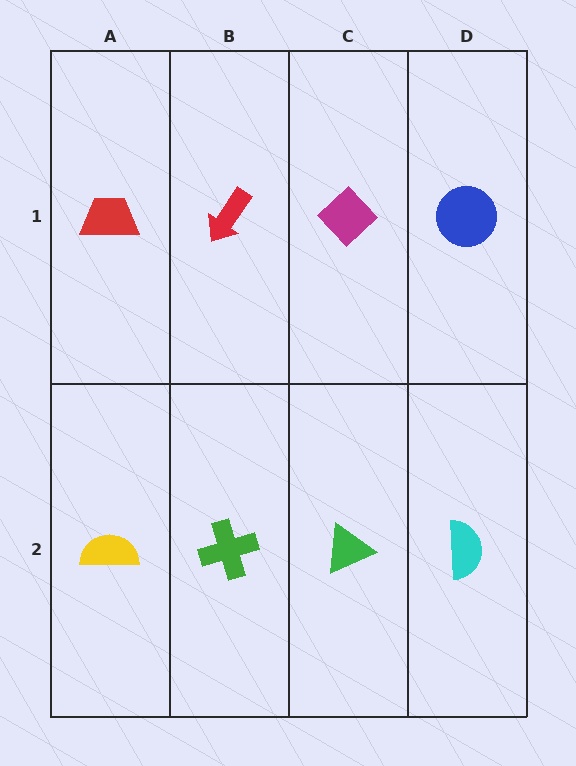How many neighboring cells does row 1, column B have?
3.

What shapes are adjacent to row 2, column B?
A red arrow (row 1, column B), a yellow semicircle (row 2, column A), a green triangle (row 2, column C).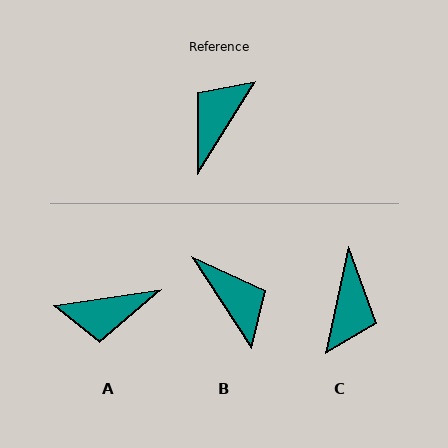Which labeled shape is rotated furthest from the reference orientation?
C, about 160 degrees away.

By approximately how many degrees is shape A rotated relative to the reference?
Approximately 131 degrees counter-clockwise.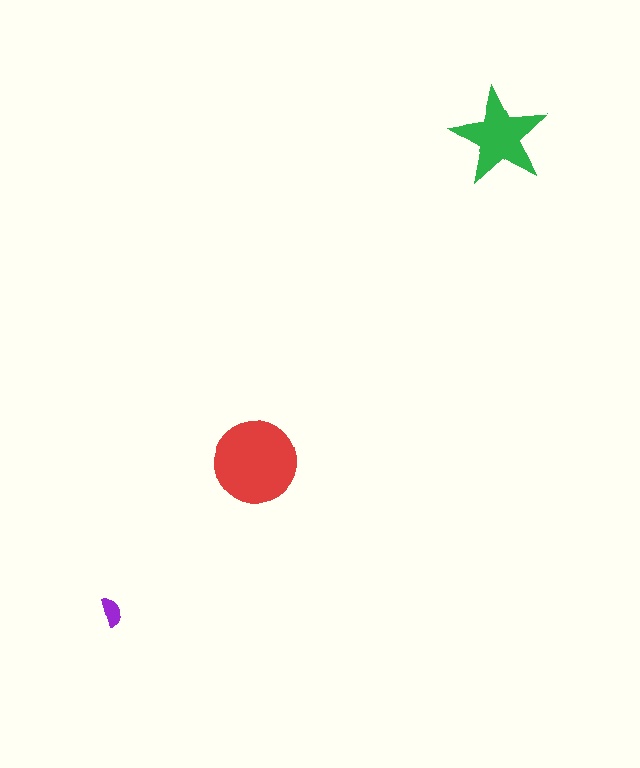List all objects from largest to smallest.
The red circle, the green star, the purple semicircle.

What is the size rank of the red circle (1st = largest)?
1st.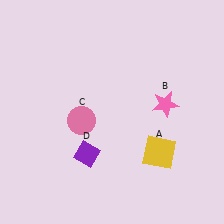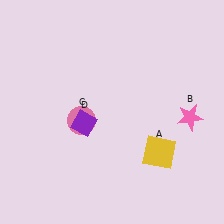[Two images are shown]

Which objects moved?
The objects that moved are: the pink star (B), the purple diamond (D).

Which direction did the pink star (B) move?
The pink star (B) moved right.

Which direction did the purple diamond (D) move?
The purple diamond (D) moved up.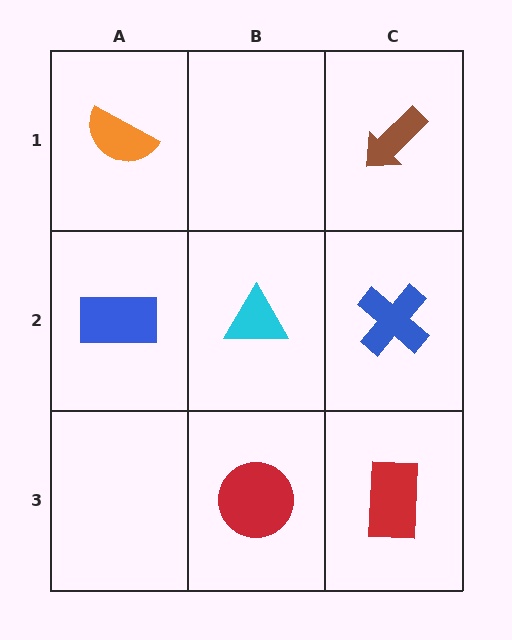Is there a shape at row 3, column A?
No, that cell is empty.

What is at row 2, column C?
A blue cross.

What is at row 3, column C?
A red rectangle.